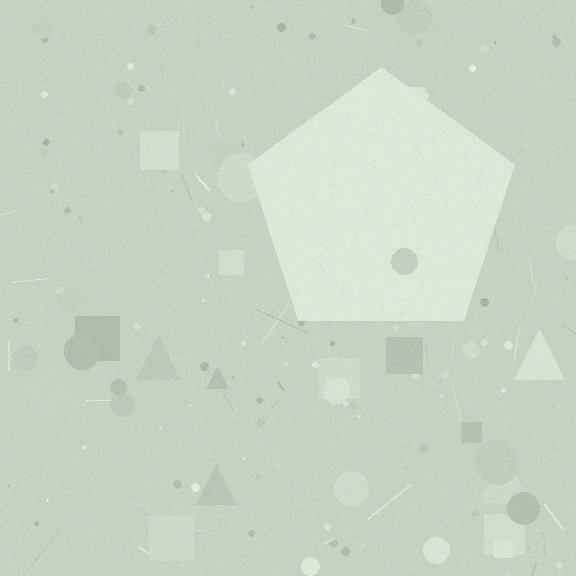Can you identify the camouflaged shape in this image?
The camouflaged shape is a pentagon.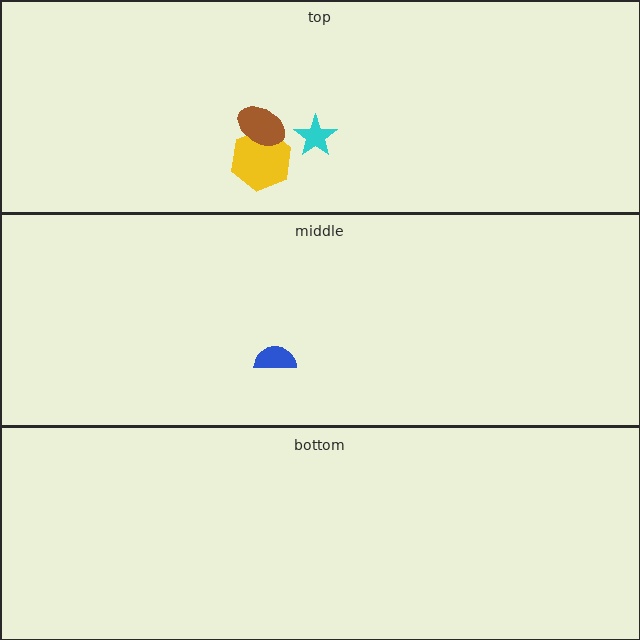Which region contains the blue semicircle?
The middle region.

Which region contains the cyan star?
The top region.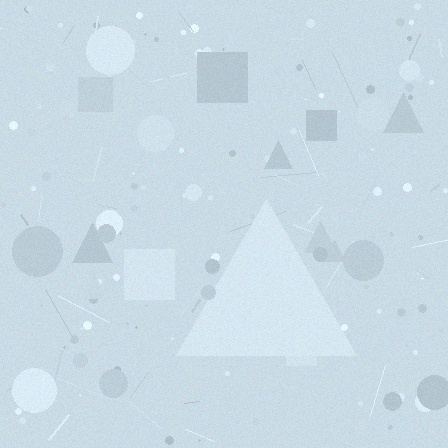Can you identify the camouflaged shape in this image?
The camouflaged shape is a triangle.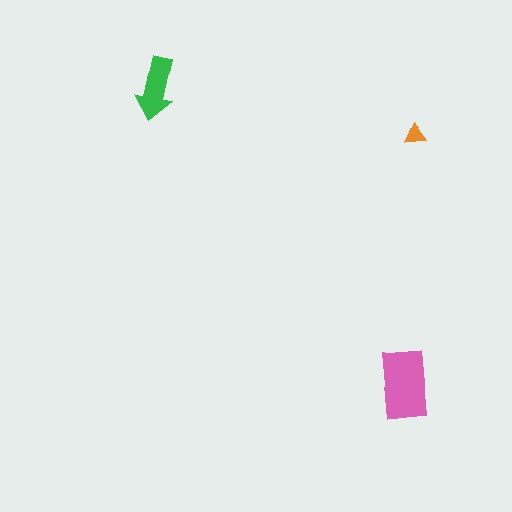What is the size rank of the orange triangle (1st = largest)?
3rd.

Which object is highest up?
The green arrow is topmost.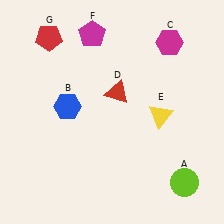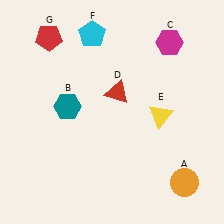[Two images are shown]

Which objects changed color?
A changed from lime to orange. B changed from blue to teal. F changed from magenta to cyan.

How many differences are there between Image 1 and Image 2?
There are 3 differences between the two images.